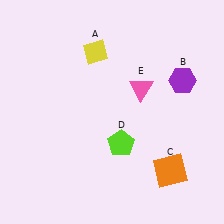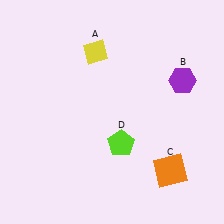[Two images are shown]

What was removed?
The pink triangle (E) was removed in Image 2.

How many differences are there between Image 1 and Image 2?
There is 1 difference between the two images.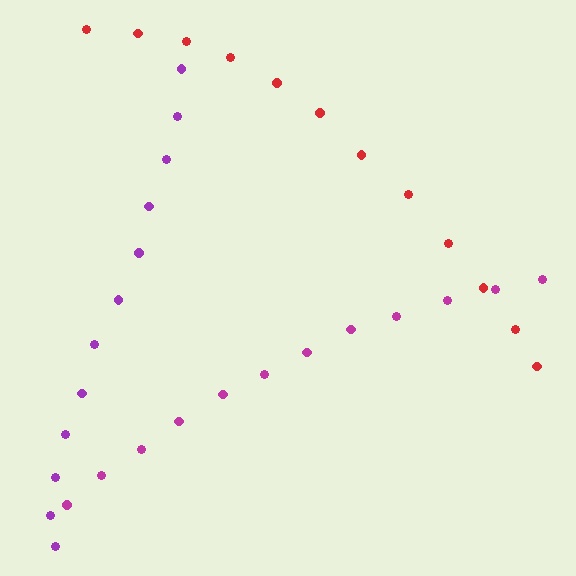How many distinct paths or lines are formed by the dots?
There are 3 distinct paths.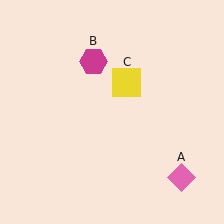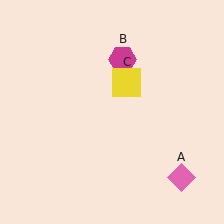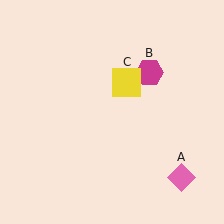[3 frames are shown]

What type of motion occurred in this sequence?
The magenta hexagon (object B) rotated clockwise around the center of the scene.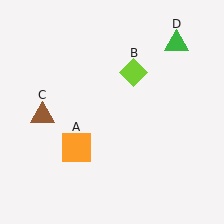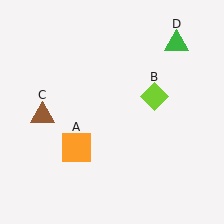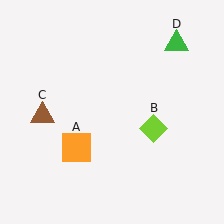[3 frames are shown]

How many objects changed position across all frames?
1 object changed position: lime diamond (object B).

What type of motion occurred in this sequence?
The lime diamond (object B) rotated clockwise around the center of the scene.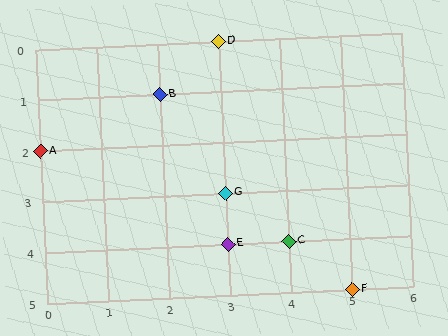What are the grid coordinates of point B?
Point B is at grid coordinates (2, 1).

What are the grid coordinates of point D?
Point D is at grid coordinates (3, 0).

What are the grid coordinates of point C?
Point C is at grid coordinates (4, 4).